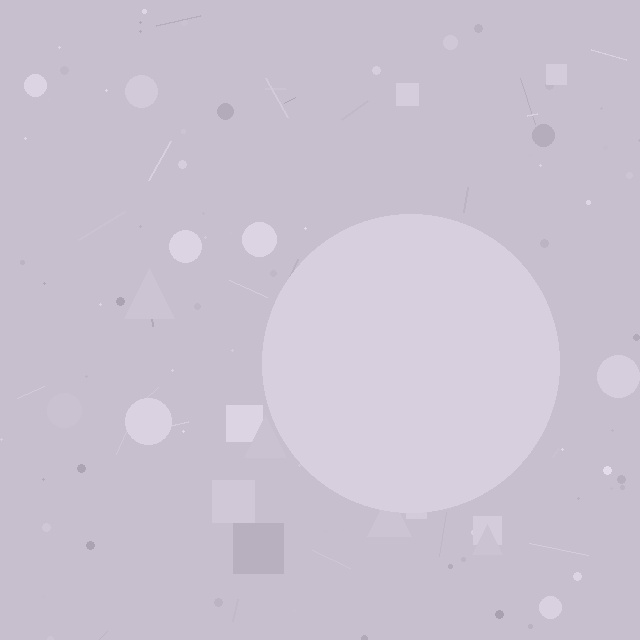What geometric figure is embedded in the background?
A circle is embedded in the background.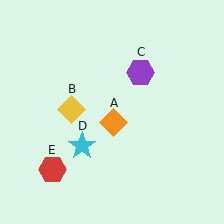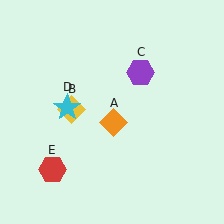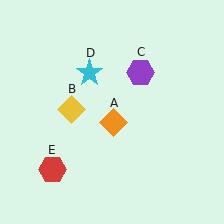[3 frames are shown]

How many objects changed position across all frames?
1 object changed position: cyan star (object D).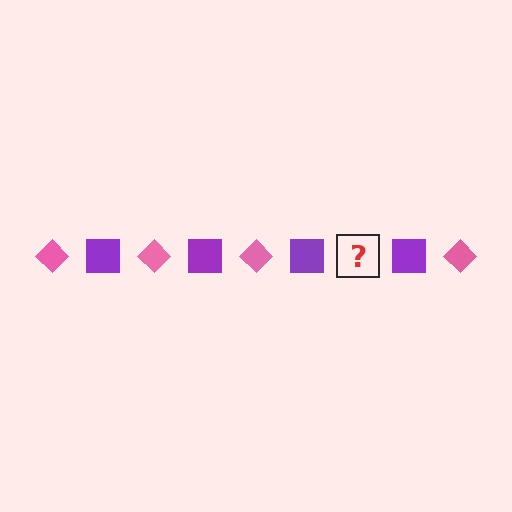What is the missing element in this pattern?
The missing element is a pink diamond.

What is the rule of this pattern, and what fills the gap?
The rule is that the pattern alternates between pink diamond and purple square. The gap should be filled with a pink diamond.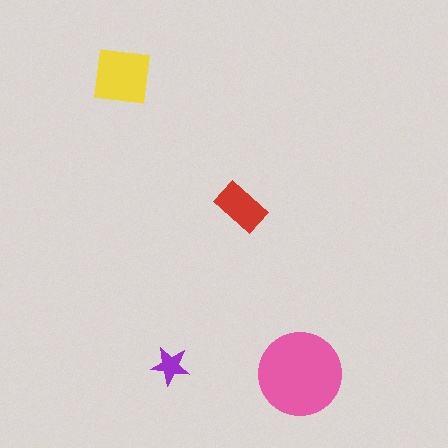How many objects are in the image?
There are 4 objects in the image.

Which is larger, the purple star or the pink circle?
The pink circle.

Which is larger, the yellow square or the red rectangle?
The yellow square.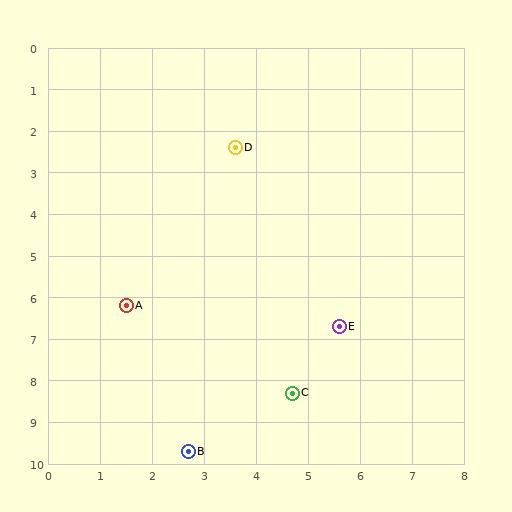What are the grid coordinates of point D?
Point D is at approximately (3.6, 2.4).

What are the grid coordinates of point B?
Point B is at approximately (2.7, 9.7).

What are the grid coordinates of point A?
Point A is at approximately (1.5, 6.2).